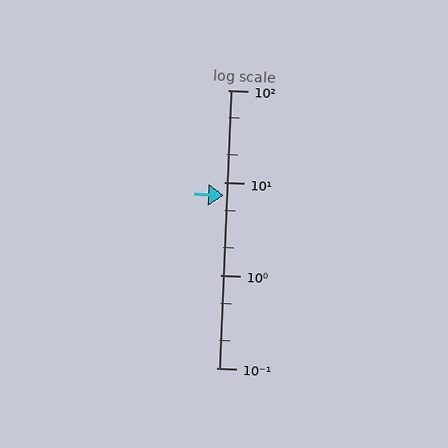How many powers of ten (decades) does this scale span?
The scale spans 3 decades, from 0.1 to 100.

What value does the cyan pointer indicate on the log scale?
The pointer indicates approximately 7.3.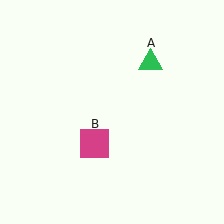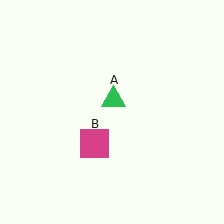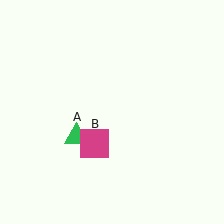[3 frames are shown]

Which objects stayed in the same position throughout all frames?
Magenta square (object B) remained stationary.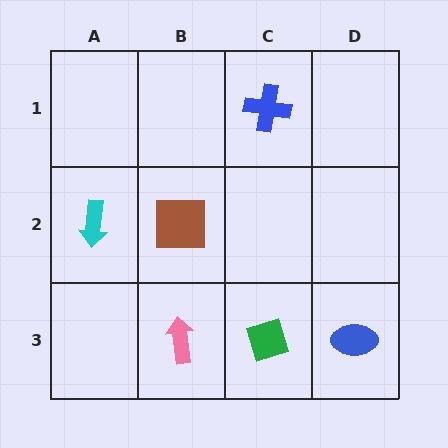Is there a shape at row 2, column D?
No, that cell is empty.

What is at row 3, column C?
A green diamond.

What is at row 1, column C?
A blue cross.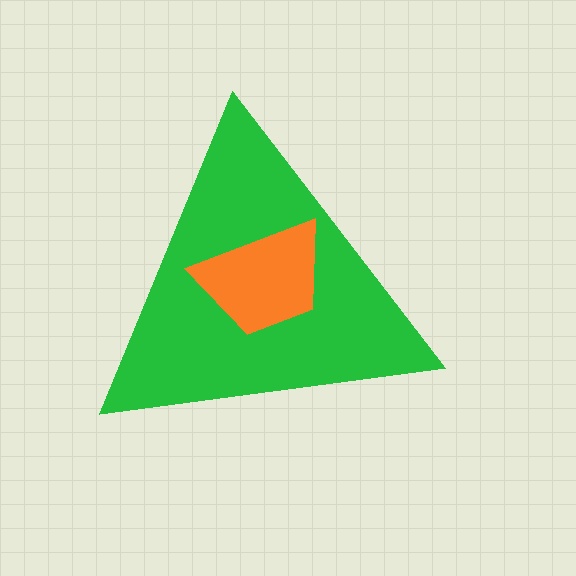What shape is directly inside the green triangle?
The orange trapezoid.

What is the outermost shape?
The green triangle.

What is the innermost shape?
The orange trapezoid.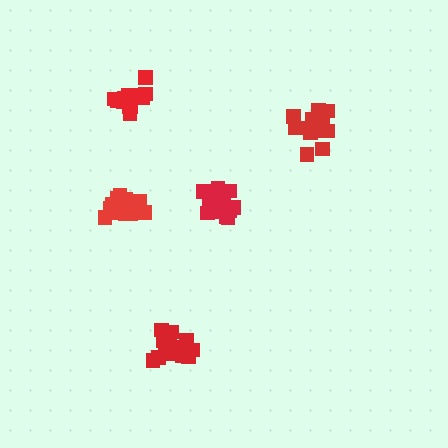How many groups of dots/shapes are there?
There are 5 groups.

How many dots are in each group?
Group 1: 14 dots, Group 2: 19 dots, Group 3: 15 dots, Group 4: 14 dots, Group 5: 14 dots (76 total).